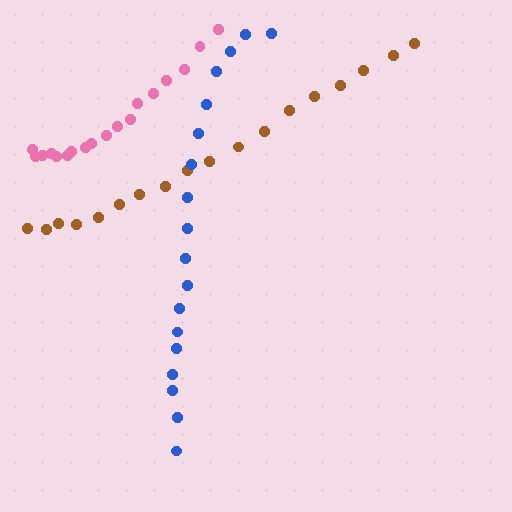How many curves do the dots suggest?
There are 3 distinct paths.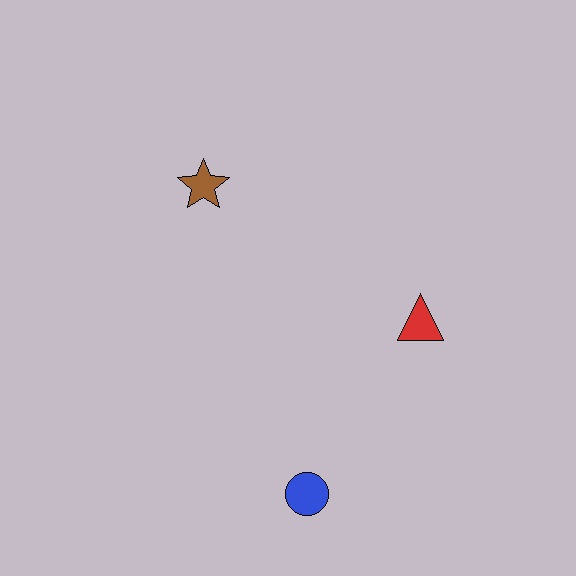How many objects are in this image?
There are 3 objects.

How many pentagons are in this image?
There are no pentagons.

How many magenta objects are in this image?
There are no magenta objects.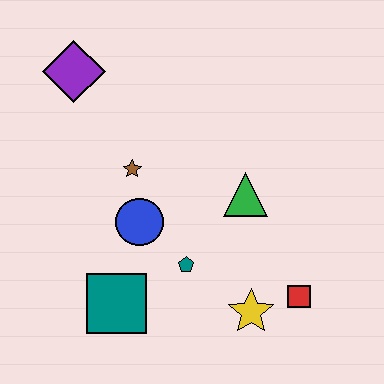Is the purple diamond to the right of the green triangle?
No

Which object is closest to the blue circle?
The brown star is closest to the blue circle.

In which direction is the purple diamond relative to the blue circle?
The purple diamond is above the blue circle.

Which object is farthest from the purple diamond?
The red square is farthest from the purple diamond.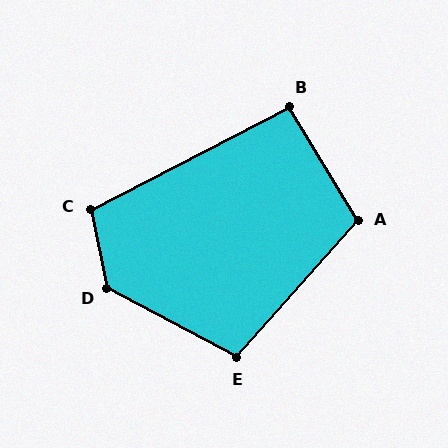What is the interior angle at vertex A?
Approximately 107 degrees (obtuse).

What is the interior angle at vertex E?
Approximately 104 degrees (obtuse).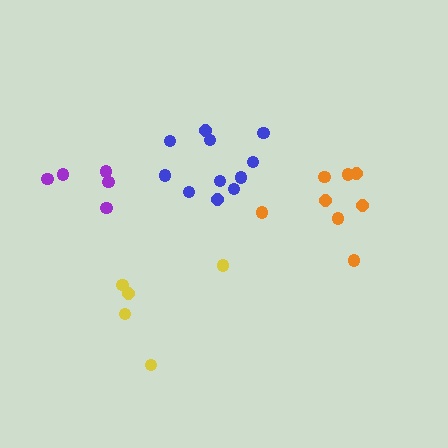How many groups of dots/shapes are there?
There are 4 groups.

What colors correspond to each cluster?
The clusters are colored: purple, orange, yellow, blue.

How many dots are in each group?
Group 1: 5 dots, Group 2: 8 dots, Group 3: 5 dots, Group 4: 11 dots (29 total).